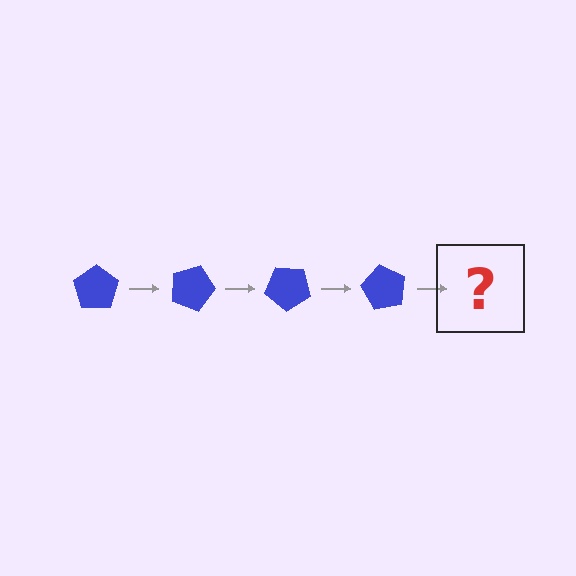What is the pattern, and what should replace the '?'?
The pattern is that the pentagon rotates 20 degrees each step. The '?' should be a blue pentagon rotated 80 degrees.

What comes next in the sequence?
The next element should be a blue pentagon rotated 80 degrees.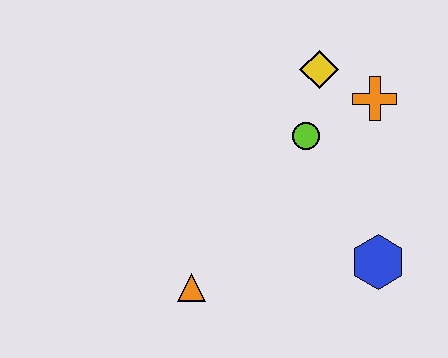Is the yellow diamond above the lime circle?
Yes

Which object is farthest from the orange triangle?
The orange cross is farthest from the orange triangle.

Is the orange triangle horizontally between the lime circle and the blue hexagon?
No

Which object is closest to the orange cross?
The yellow diamond is closest to the orange cross.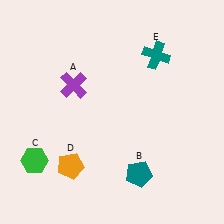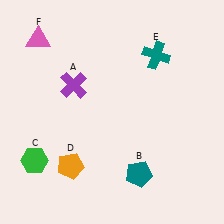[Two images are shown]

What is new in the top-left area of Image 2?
A pink triangle (F) was added in the top-left area of Image 2.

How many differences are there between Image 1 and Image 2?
There is 1 difference between the two images.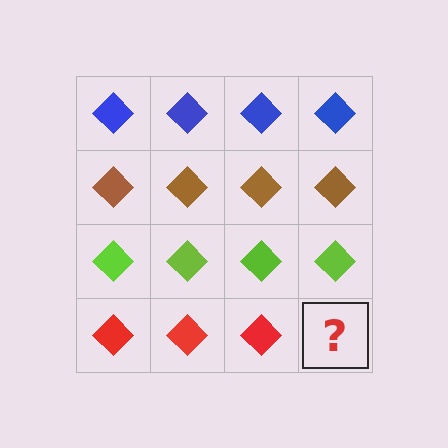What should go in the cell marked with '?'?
The missing cell should contain a red diamond.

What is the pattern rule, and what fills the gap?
The rule is that each row has a consistent color. The gap should be filled with a red diamond.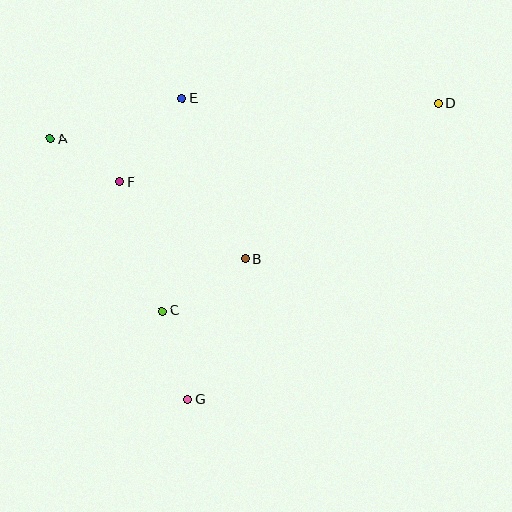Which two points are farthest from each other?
Points A and D are farthest from each other.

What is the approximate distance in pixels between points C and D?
The distance between C and D is approximately 345 pixels.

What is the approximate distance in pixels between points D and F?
The distance between D and F is approximately 328 pixels.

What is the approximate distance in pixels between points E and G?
The distance between E and G is approximately 301 pixels.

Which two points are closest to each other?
Points A and F are closest to each other.